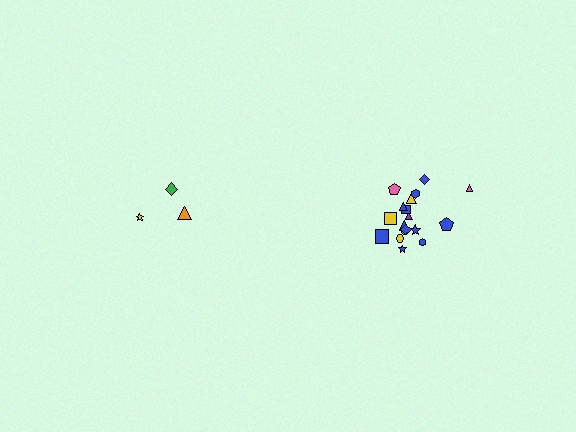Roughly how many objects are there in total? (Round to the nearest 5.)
Roughly 20 objects in total.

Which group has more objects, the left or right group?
The right group.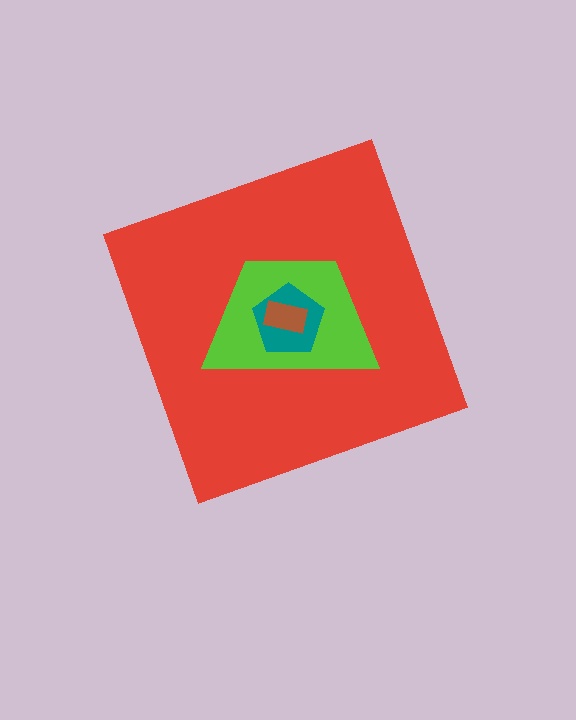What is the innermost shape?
The brown rectangle.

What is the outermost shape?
The red diamond.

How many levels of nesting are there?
4.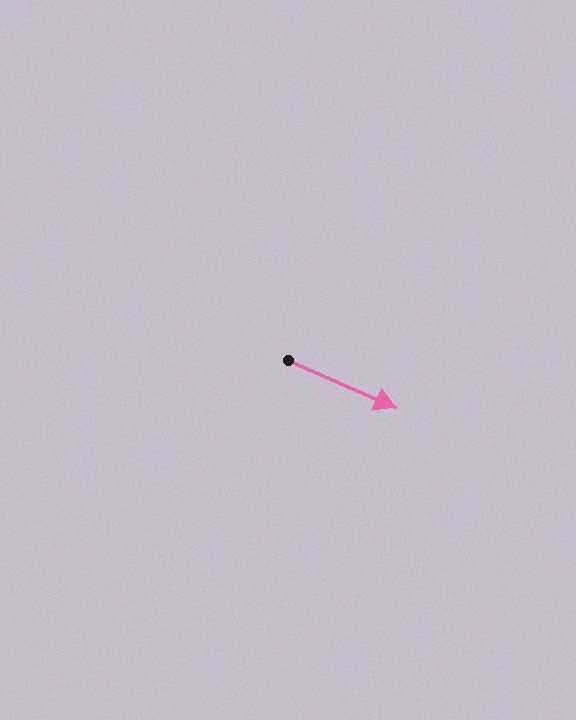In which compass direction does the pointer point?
Southeast.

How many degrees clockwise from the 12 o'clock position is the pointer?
Approximately 114 degrees.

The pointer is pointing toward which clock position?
Roughly 4 o'clock.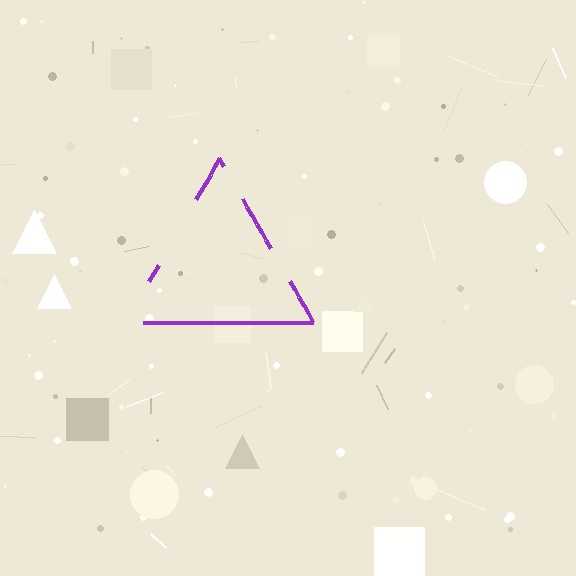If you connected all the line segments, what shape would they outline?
They would outline a triangle.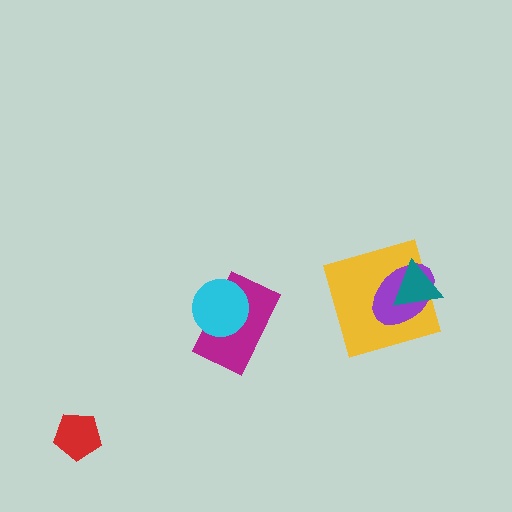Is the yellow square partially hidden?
Yes, it is partially covered by another shape.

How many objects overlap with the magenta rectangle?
1 object overlaps with the magenta rectangle.